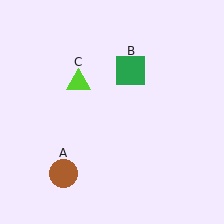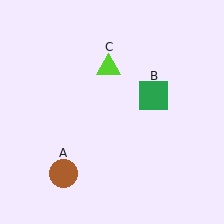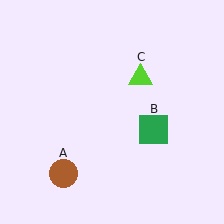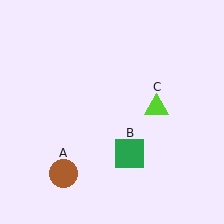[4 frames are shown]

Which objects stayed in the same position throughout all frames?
Brown circle (object A) remained stationary.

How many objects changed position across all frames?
2 objects changed position: green square (object B), lime triangle (object C).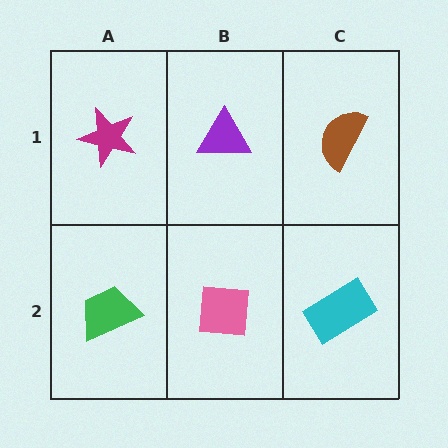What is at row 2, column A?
A green trapezoid.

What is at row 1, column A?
A magenta star.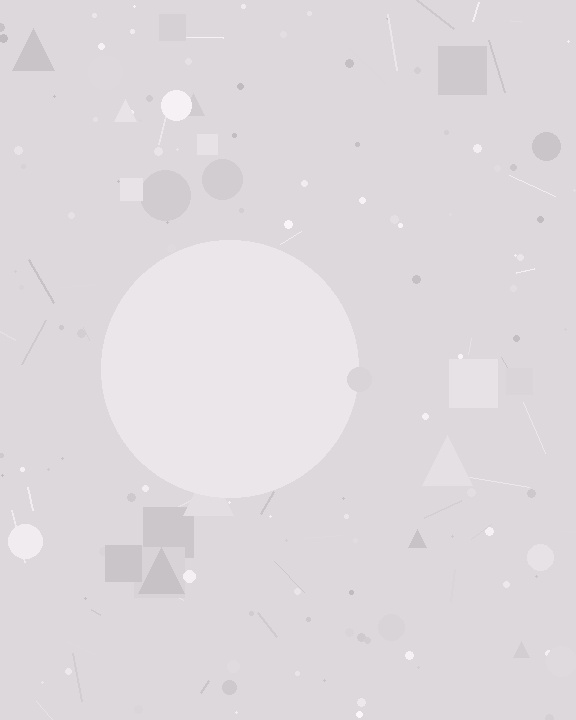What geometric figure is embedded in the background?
A circle is embedded in the background.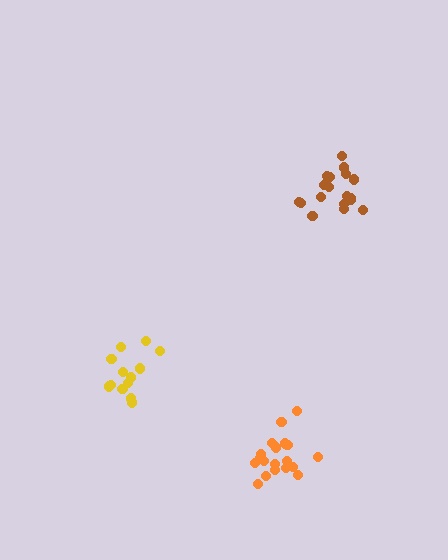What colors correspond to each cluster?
The clusters are colored: yellow, brown, orange.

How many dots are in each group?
Group 1: 13 dots, Group 2: 19 dots, Group 3: 19 dots (51 total).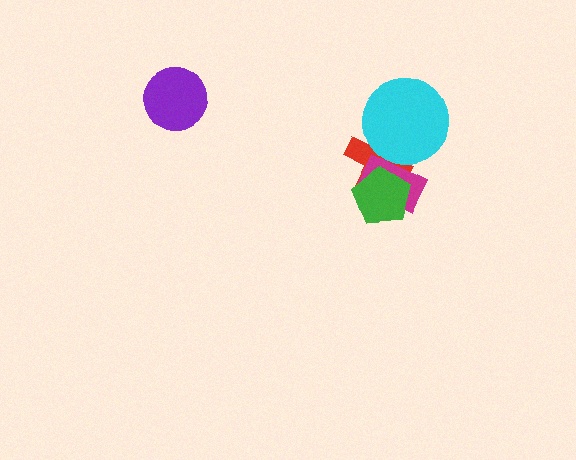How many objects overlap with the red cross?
3 objects overlap with the red cross.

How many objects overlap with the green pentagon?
2 objects overlap with the green pentagon.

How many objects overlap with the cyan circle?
2 objects overlap with the cyan circle.